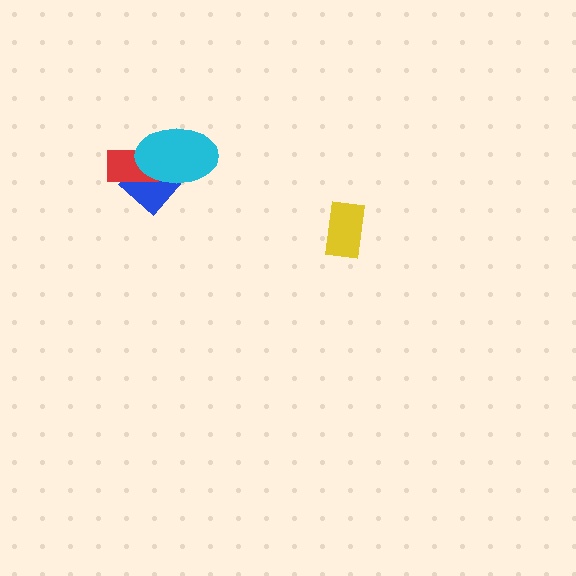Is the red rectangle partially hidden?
Yes, it is partially covered by another shape.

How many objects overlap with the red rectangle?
2 objects overlap with the red rectangle.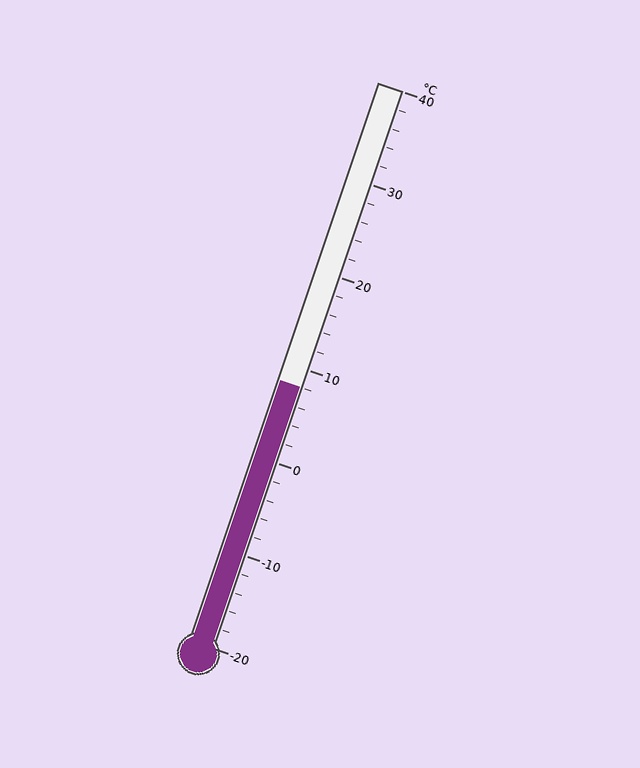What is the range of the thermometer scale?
The thermometer scale ranges from -20°C to 40°C.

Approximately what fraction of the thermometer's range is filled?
The thermometer is filled to approximately 45% of its range.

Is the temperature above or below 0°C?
The temperature is above 0°C.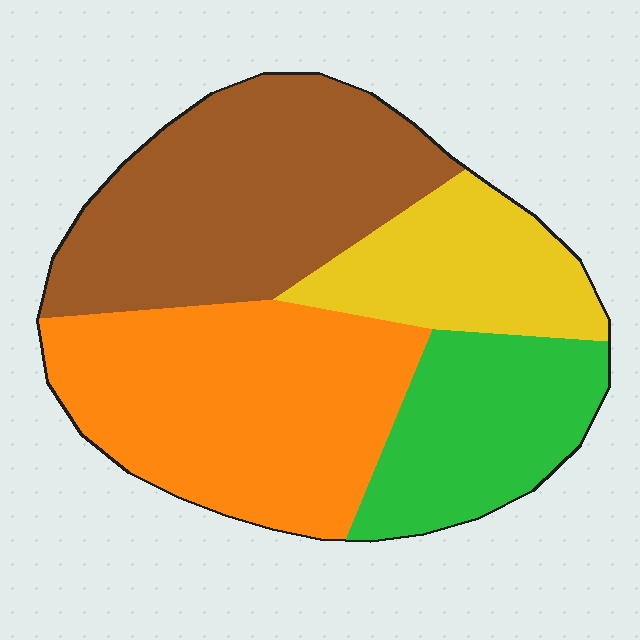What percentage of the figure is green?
Green takes up about one sixth (1/6) of the figure.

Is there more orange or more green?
Orange.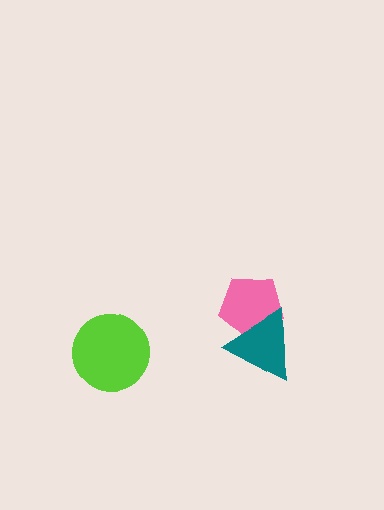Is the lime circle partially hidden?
No, no other shape covers it.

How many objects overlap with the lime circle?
0 objects overlap with the lime circle.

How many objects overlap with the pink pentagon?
1 object overlaps with the pink pentagon.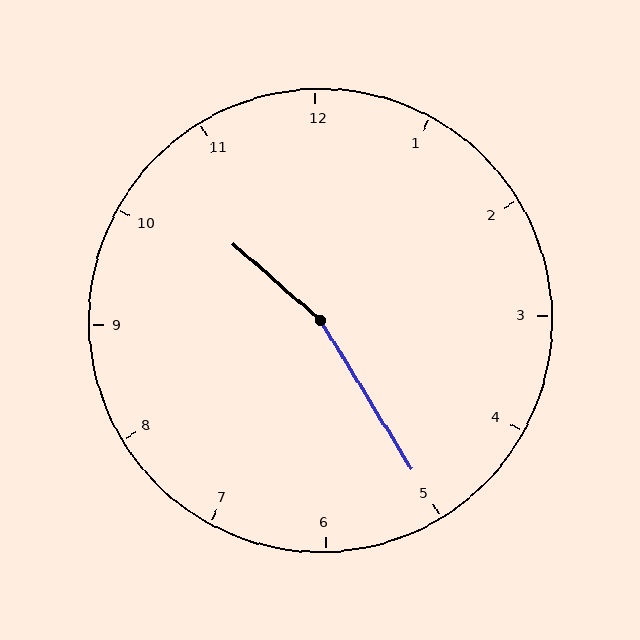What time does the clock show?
10:25.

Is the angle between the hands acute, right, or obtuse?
It is obtuse.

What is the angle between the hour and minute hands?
Approximately 162 degrees.